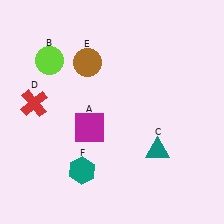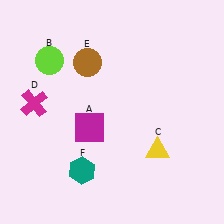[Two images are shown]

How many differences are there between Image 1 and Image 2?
There are 2 differences between the two images.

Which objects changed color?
C changed from teal to yellow. D changed from red to magenta.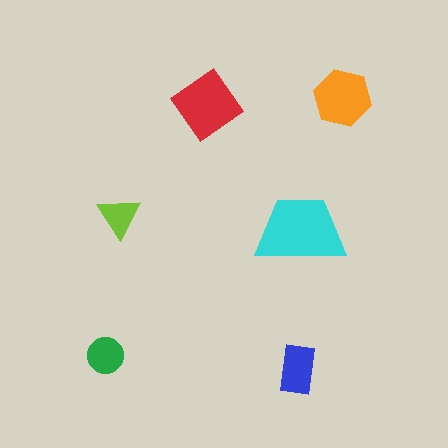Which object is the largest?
The cyan trapezoid.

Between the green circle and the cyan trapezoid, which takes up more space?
The cyan trapezoid.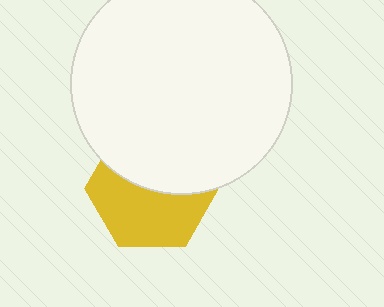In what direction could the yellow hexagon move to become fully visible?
The yellow hexagon could move down. That would shift it out from behind the white circle entirely.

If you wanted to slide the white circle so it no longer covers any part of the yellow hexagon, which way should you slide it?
Slide it up — that is the most direct way to separate the two shapes.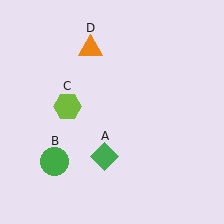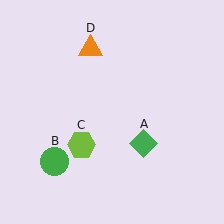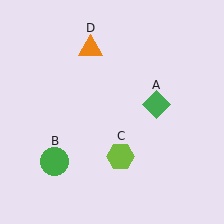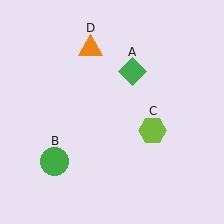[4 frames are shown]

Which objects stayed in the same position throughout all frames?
Green circle (object B) and orange triangle (object D) remained stationary.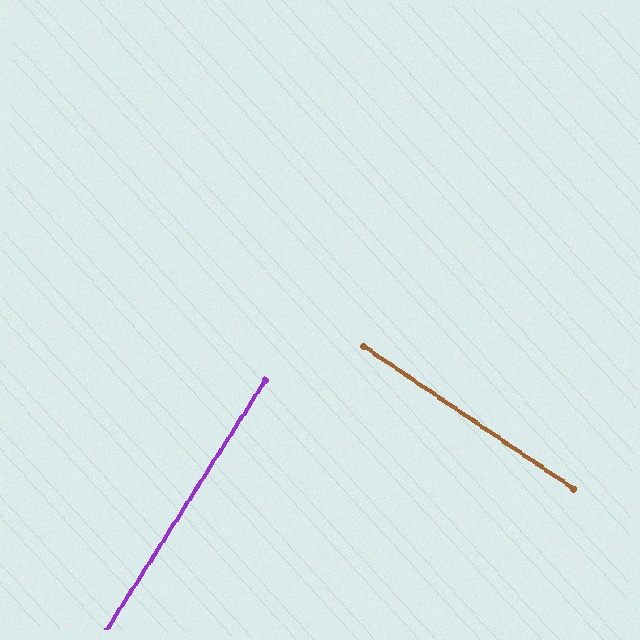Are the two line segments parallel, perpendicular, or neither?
Perpendicular — they meet at approximately 88°.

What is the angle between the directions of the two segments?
Approximately 88 degrees.